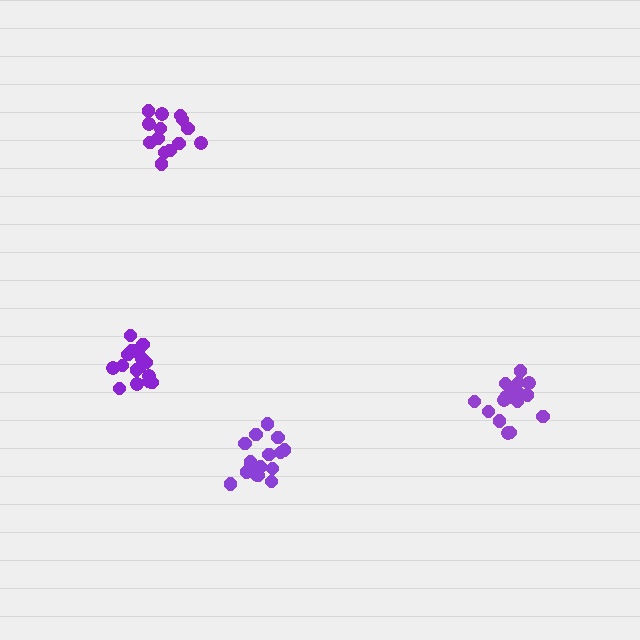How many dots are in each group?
Group 1: 17 dots, Group 2: 17 dots, Group 3: 16 dots, Group 4: 14 dots (64 total).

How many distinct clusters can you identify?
There are 4 distinct clusters.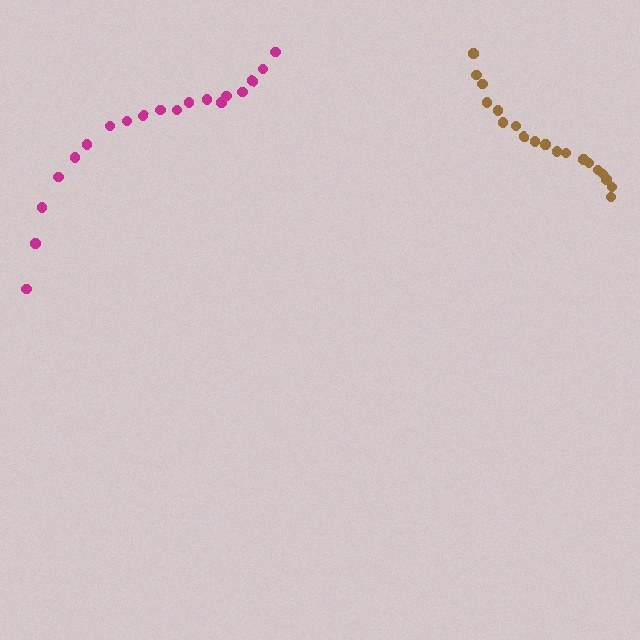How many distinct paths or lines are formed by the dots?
There are 2 distinct paths.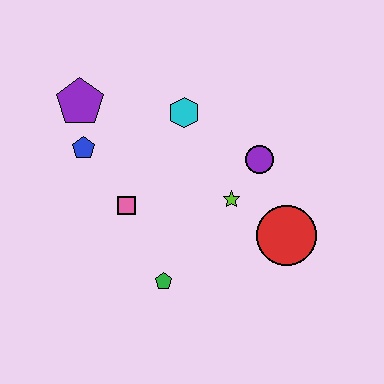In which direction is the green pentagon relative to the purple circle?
The green pentagon is below the purple circle.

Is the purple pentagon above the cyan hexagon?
Yes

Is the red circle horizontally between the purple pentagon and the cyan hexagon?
No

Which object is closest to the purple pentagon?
The blue pentagon is closest to the purple pentagon.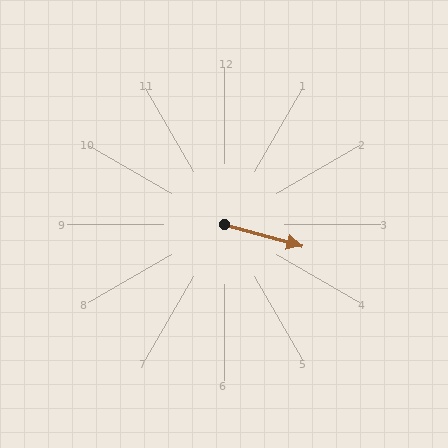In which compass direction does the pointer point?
East.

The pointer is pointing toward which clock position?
Roughly 4 o'clock.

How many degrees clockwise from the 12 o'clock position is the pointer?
Approximately 106 degrees.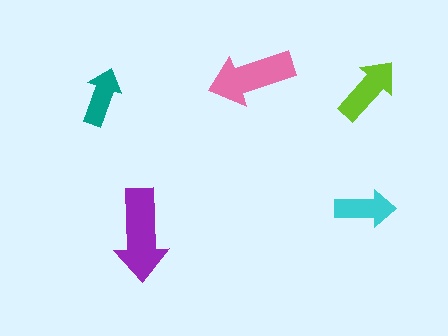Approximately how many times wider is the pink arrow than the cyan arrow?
About 1.5 times wider.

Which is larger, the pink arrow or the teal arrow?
The pink one.